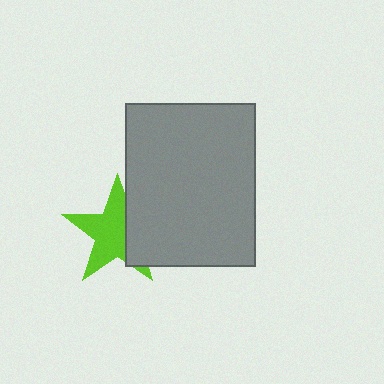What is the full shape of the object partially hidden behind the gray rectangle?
The partially hidden object is a lime star.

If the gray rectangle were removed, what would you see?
You would see the complete lime star.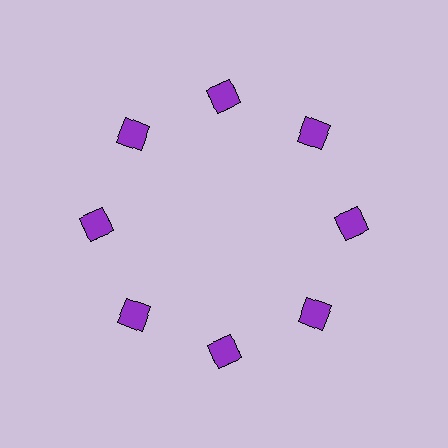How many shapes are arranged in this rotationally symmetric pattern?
There are 8 shapes, arranged in 8 groups of 1.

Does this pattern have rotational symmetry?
Yes, this pattern has 8-fold rotational symmetry. It looks the same after rotating 45 degrees around the center.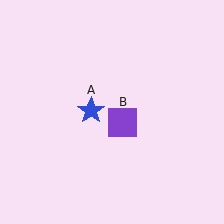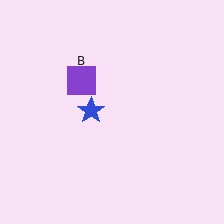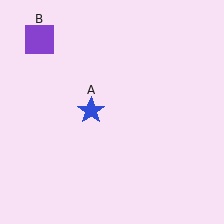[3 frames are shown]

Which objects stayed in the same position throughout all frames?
Blue star (object A) remained stationary.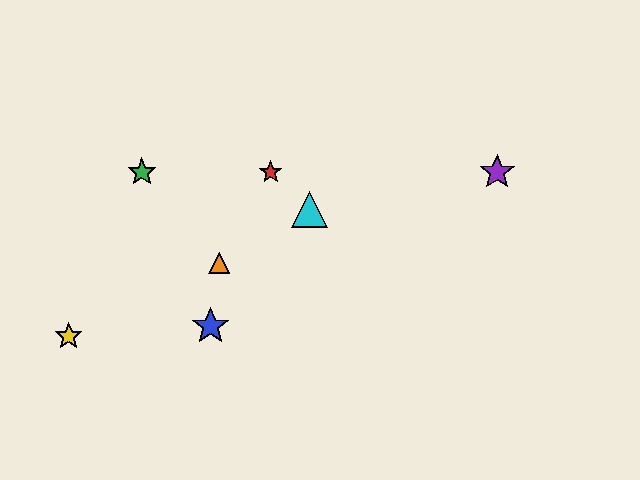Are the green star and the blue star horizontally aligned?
No, the green star is at y≈172 and the blue star is at y≈326.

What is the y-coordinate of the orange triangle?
The orange triangle is at y≈263.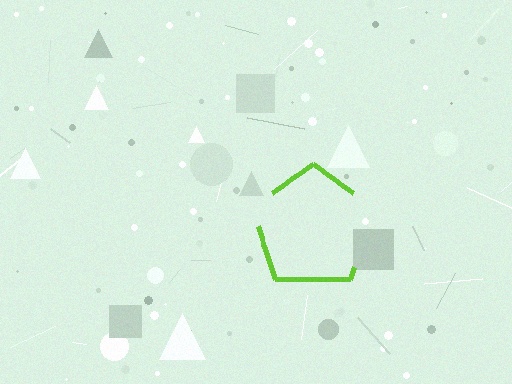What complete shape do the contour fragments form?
The contour fragments form a pentagon.